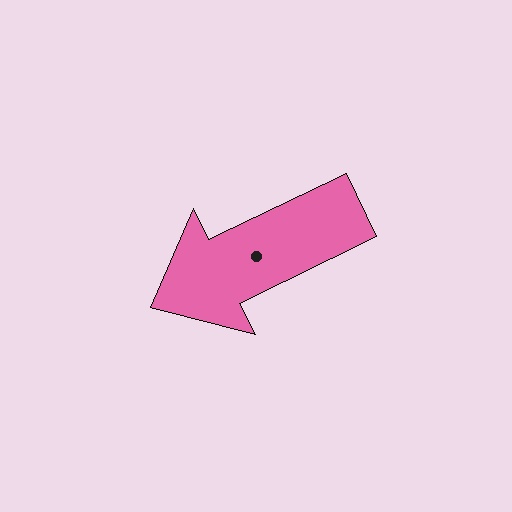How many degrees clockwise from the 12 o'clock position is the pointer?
Approximately 244 degrees.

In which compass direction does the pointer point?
Southwest.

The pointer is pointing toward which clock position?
Roughly 8 o'clock.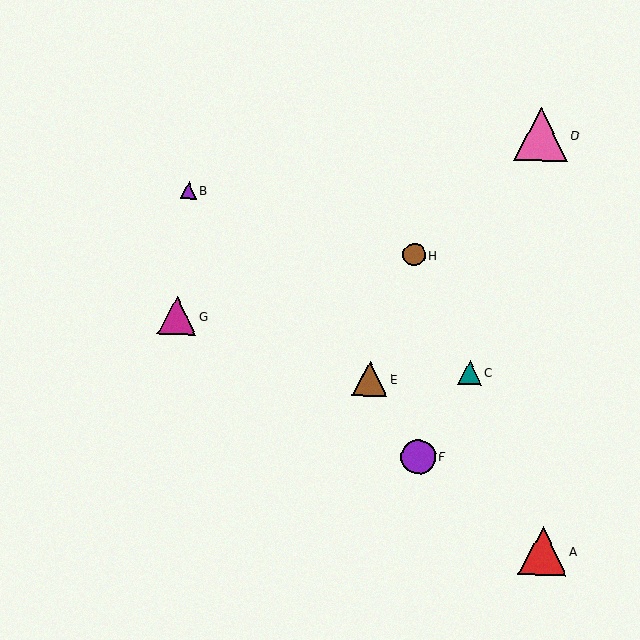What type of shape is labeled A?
Shape A is a red triangle.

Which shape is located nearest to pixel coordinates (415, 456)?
The purple circle (labeled F) at (418, 457) is nearest to that location.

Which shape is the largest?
The pink triangle (labeled D) is the largest.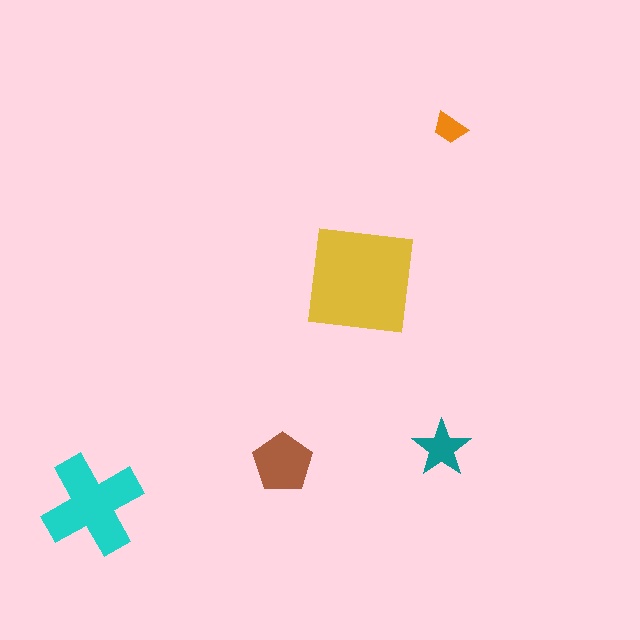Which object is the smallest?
The orange trapezoid.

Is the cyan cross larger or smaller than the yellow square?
Smaller.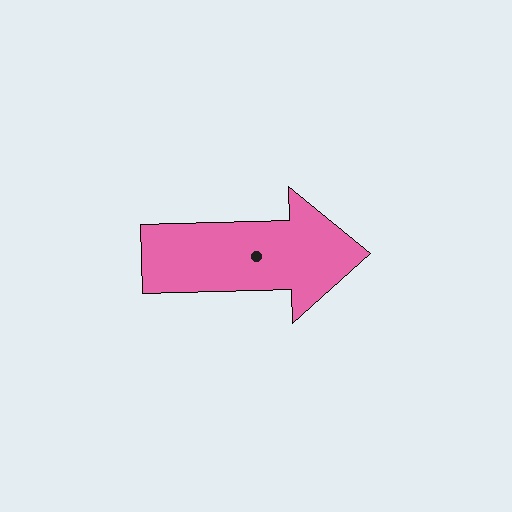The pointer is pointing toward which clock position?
Roughly 3 o'clock.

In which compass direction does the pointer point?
East.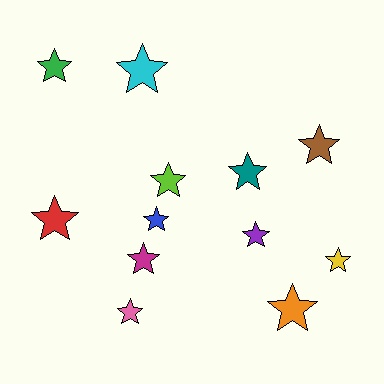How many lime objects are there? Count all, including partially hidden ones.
There is 1 lime object.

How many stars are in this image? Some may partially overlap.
There are 12 stars.